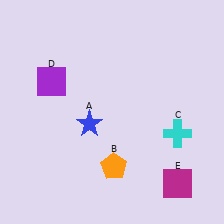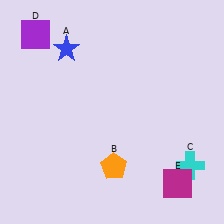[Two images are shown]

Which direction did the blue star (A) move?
The blue star (A) moved up.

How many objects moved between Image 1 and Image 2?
3 objects moved between the two images.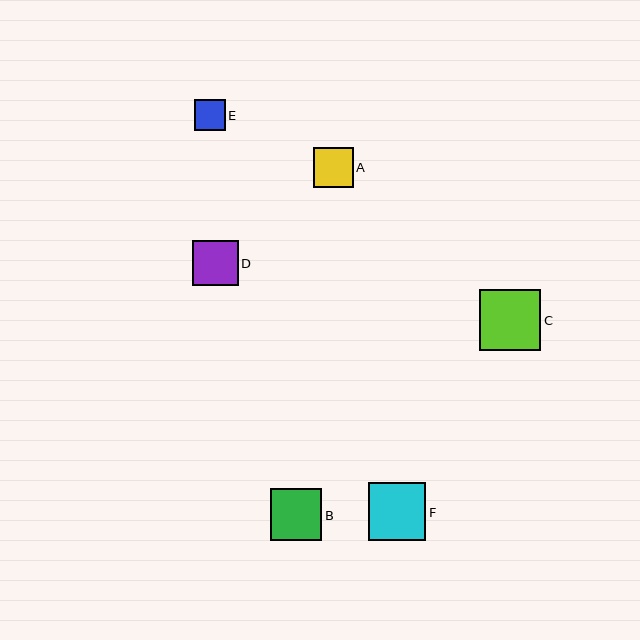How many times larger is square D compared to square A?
Square D is approximately 1.1 times the size of square A.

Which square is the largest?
Square C is the largest with a size of approximately 61 pixels.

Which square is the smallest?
Square E is the smallest with a size of approximately 31 pixels.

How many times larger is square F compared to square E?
Square F is approximately 1.8 times the size of square E.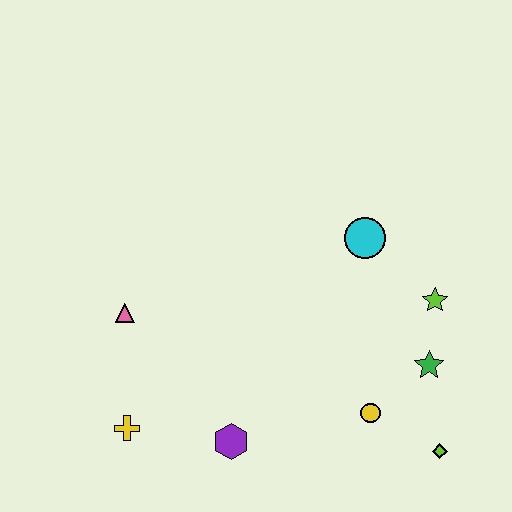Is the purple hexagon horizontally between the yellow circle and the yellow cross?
Yes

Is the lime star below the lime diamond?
No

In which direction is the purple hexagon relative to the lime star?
The purple hexagon is to the left of the lime star.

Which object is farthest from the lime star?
The yellow cross is farthest from the lime star.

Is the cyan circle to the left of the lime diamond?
Yes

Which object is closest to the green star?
The lime star is closest to the green star.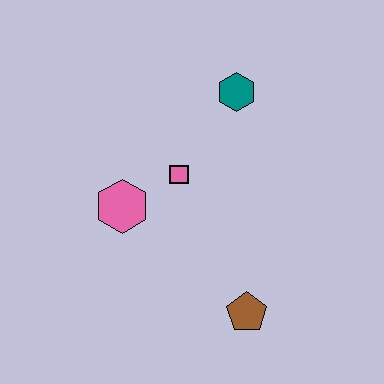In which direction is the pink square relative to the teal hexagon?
The pink square is below the teal hexagon.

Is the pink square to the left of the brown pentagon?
Yes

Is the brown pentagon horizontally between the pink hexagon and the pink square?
No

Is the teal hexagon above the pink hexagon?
Yes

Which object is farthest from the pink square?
The brown pentagon is farthest from the pink square.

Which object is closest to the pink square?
The pink hexagon is closest to the pink square.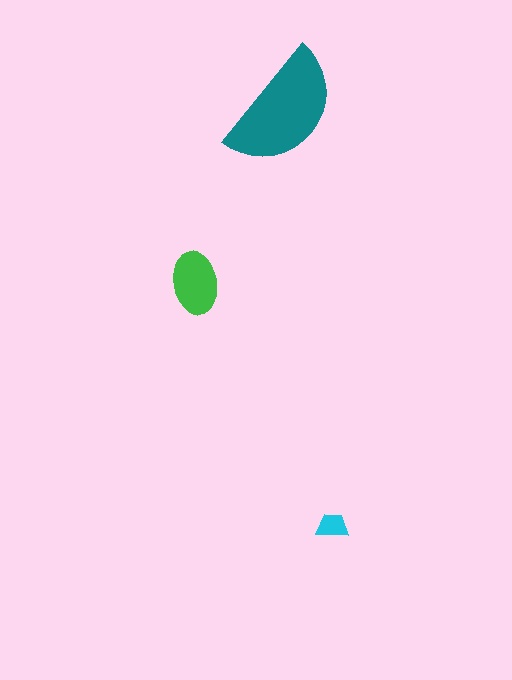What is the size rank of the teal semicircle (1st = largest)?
1st.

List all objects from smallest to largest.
The cyan trapezoid, the green ellipse, the teal semicircle.